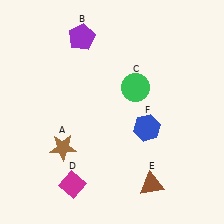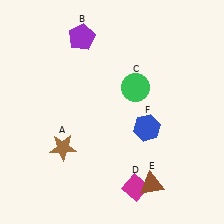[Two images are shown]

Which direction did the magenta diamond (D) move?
The magenta diamond (D) moved right.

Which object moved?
The magenta diamond (D) moved right.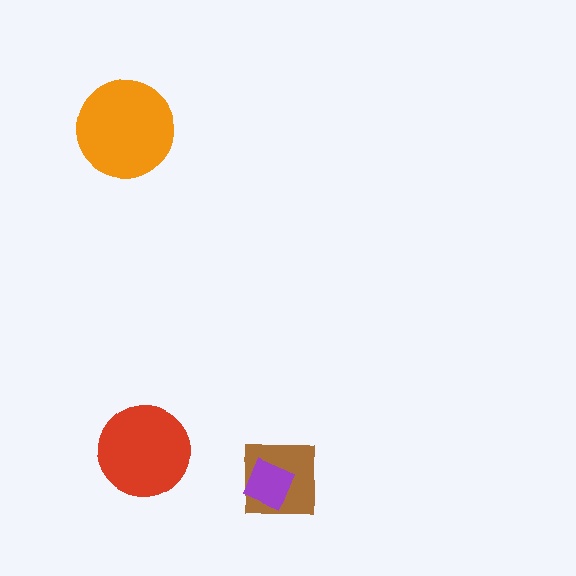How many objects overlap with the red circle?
0 objects overlap with the red circle.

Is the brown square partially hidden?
Yes, it is partially covered by another shape.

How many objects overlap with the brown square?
1 object overlaps with the brown square.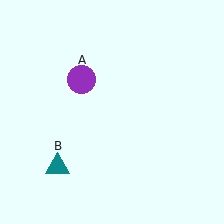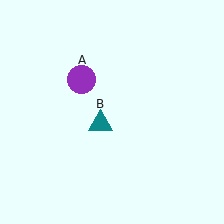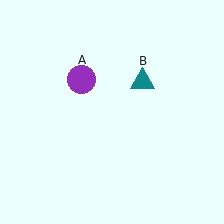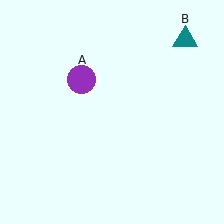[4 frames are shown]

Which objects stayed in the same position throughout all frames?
Purple circle (object A) remained stationary.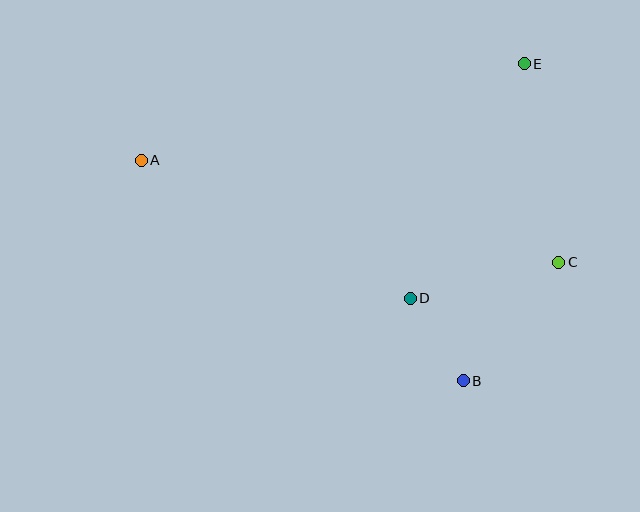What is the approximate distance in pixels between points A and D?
The distance between A and D is approximately 303 pixels.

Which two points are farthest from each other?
Points A and C are farthest from each other.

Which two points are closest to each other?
Points B and D are closest to each other.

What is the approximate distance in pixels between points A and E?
The distance between A and E is approximately 395 pixels.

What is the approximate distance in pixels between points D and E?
The distance between D and E is approximately 261 pixels.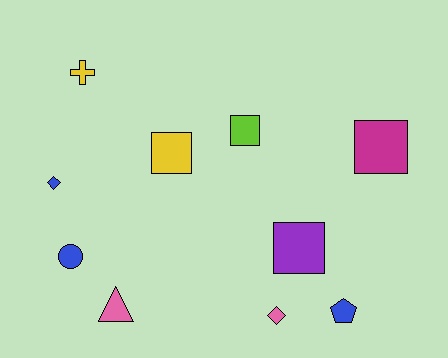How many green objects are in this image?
There are no green objects.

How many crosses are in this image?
There is 1 cross.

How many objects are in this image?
There are 10 objects.